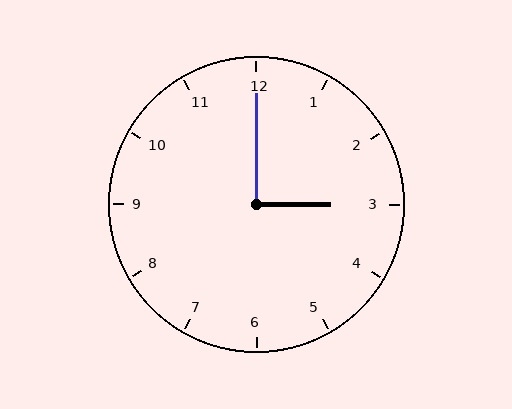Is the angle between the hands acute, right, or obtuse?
It is right.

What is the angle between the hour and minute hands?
Approximately 90 degrees.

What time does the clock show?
3:00.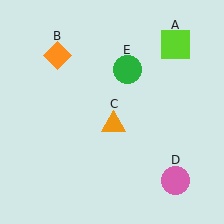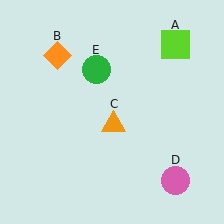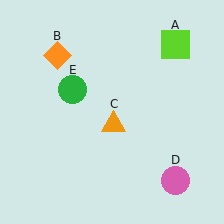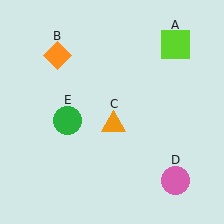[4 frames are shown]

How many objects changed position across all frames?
1 object changed position: green circle (object E).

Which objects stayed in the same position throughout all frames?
Lime square (object A) and orange diamond (object B) and orange triangle (object C) and pink circle (object D) remained stationary.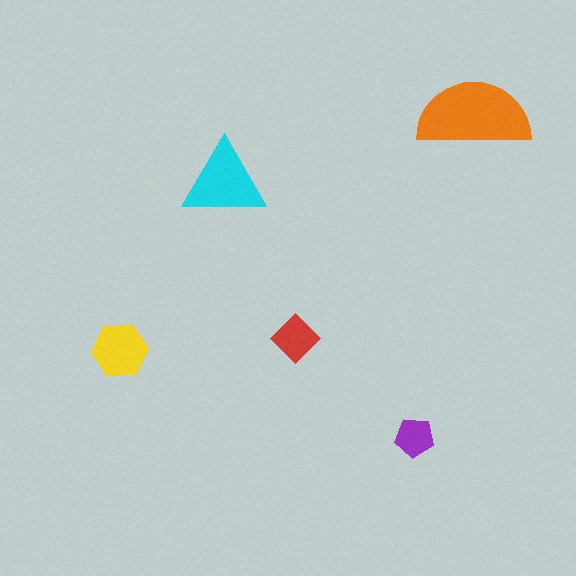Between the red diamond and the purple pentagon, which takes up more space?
The red diamond.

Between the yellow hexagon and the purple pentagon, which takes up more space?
The yellow hexagon.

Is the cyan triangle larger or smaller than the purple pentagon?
Larger.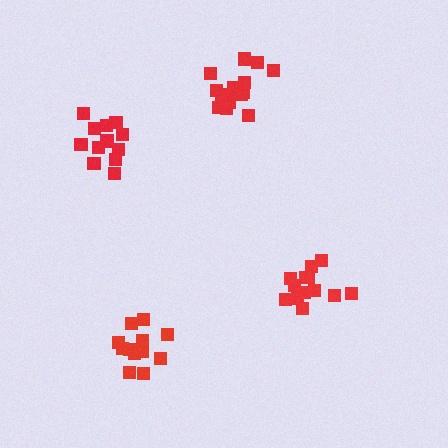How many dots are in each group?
Group 1: 14 dots, Group 2: 15 dots, Group 3: 13 dots, Group 4: 12 dots (54 total).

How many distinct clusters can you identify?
There are 4 distinct clusters.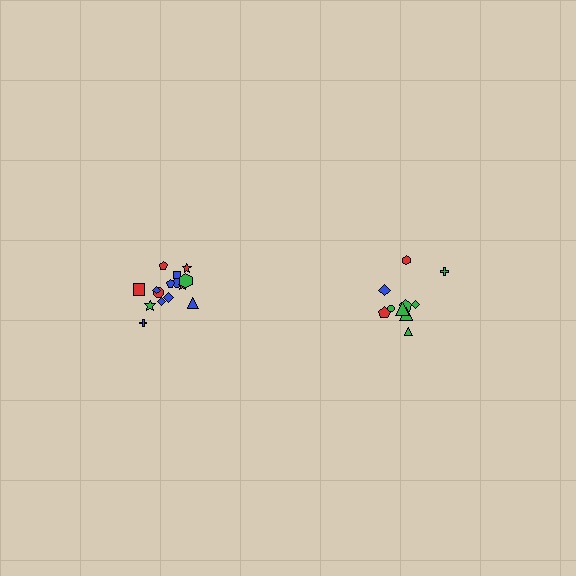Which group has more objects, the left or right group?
The left group.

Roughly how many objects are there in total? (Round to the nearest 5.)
Roughly 25 objects in total.